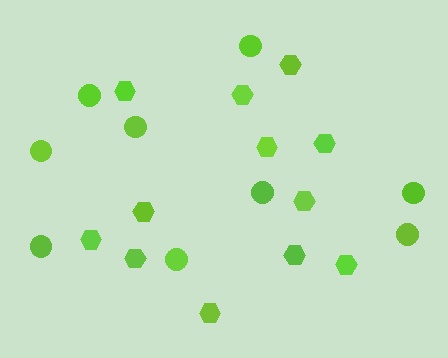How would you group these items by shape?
There are 2 groups: one group of hexagons (12) and one group of circles (9).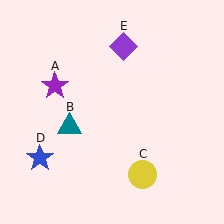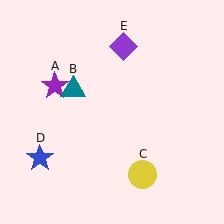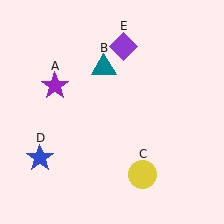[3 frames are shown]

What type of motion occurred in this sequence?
The teal triangle (object B) rotated clockwise around the center of the scene.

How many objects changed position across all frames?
1 object changed position: teal triangle (object B).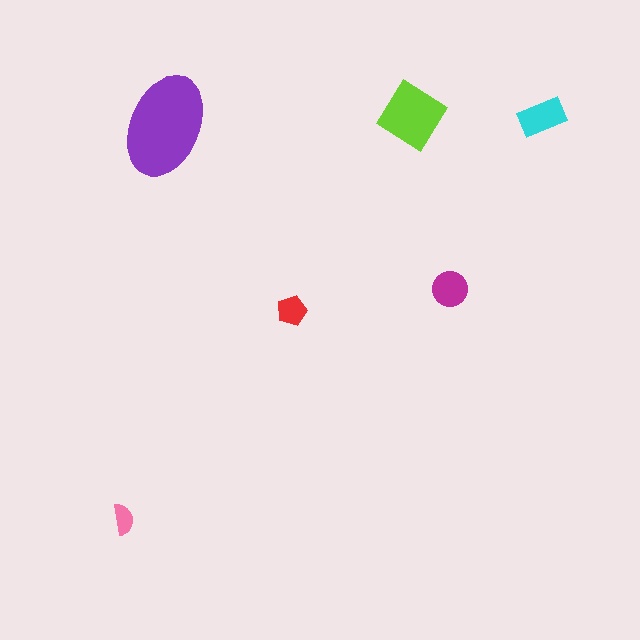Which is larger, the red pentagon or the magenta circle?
The magenta circle.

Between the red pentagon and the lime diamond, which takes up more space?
The lime diamond.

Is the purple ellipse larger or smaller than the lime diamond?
Larger.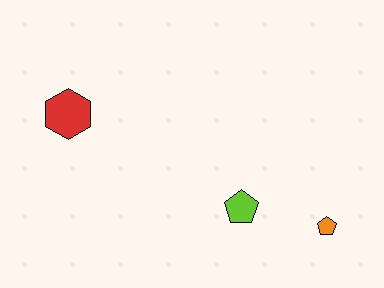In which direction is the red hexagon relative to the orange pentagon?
The red hexagon is to the left of the orange pentagon.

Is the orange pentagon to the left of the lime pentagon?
No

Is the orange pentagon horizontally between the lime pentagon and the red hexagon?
No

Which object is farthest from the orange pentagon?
The red hexagon is farthest from the orange pentagon.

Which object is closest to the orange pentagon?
The lime pentagon is closest to the orange pentagon.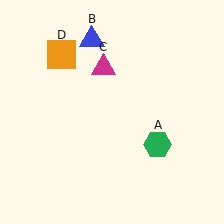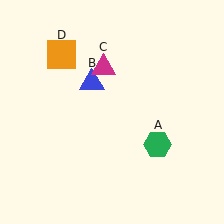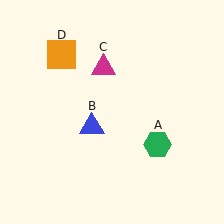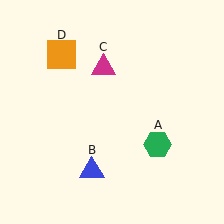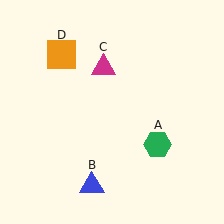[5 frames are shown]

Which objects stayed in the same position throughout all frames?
Green hexagon (object A) and magenta triangle (object C) and orange square (object D) remained stationary.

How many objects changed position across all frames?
1 object changed position: blue triangle (object B).